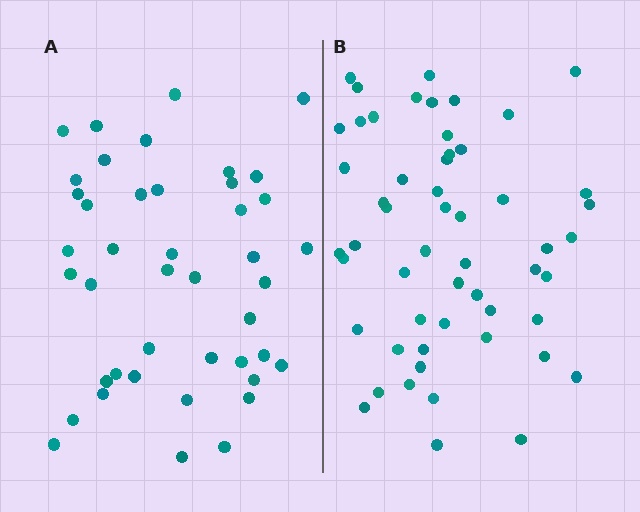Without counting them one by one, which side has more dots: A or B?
Region B (the right region) has more dots.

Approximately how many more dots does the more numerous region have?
Region B has roughly 12 or so more dots than region A.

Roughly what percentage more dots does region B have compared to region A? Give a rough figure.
About 25% more.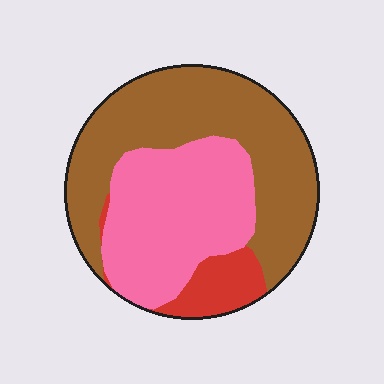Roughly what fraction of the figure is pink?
Pink covers 38% of the figure.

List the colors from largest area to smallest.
From largest to smallest: brown, pink, red.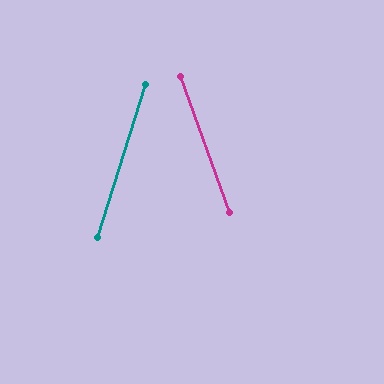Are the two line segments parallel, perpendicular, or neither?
Neither parallel nor perpendicular — they differ by about 37°.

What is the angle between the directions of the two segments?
Approximately 37 degrees.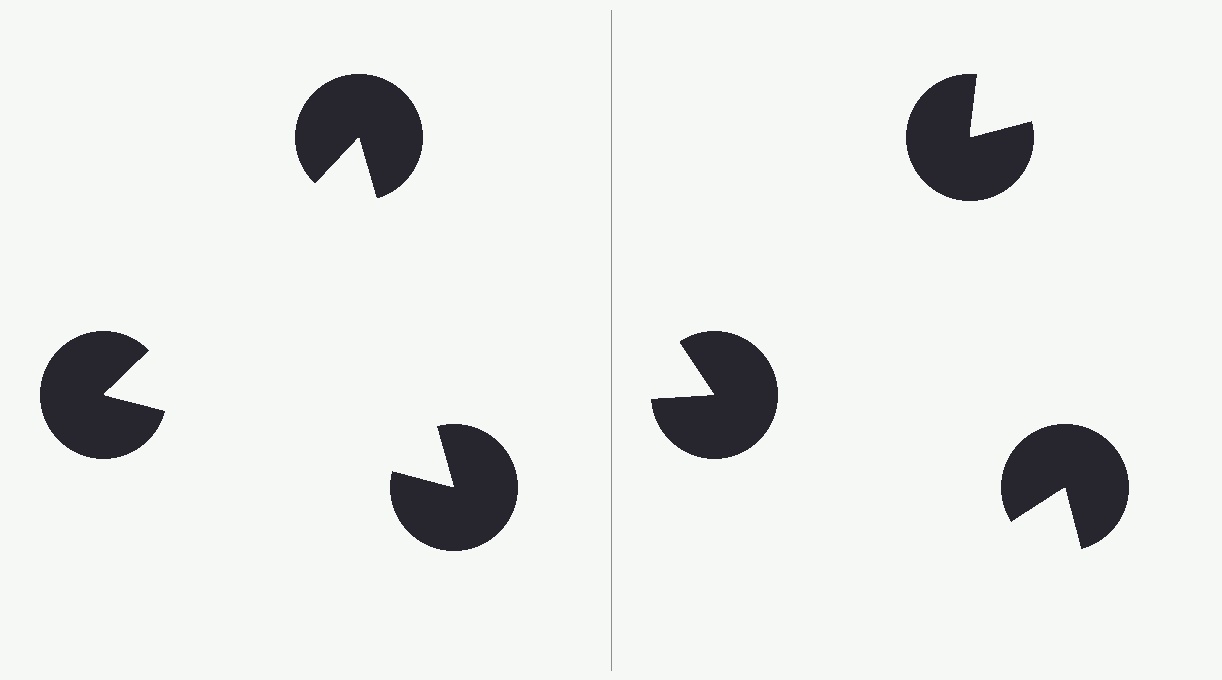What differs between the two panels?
The pac-man discs are positioned identically on both sides; only the wedge orientations differ. On the left they align to a triangle; on the right they are misaligned.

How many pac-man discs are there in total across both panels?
6 — 3 on each side.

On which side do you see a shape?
An illusory triangle appears on the left side. On the right side the wedge cuts are rotated, so no coherent shape forms.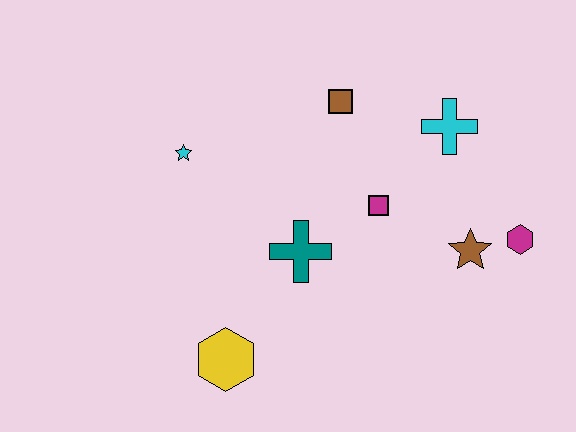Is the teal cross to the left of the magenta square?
Yes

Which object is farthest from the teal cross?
The magenta hexagon is farthest from the teal cross.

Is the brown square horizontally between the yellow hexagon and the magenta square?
Yes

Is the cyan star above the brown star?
Yes